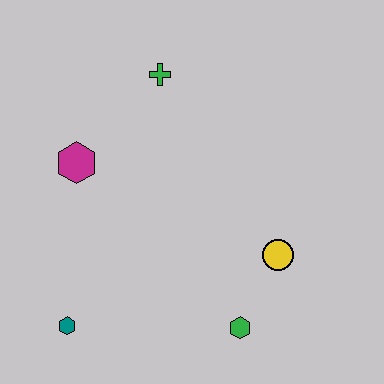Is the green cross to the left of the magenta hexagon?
No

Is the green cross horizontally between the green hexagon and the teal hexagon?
Yes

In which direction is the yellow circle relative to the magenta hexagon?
The yellow circle is to the right of the magenta hexagon.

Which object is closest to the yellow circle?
The green hexagon is closest to the yellow circle.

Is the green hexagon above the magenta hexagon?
No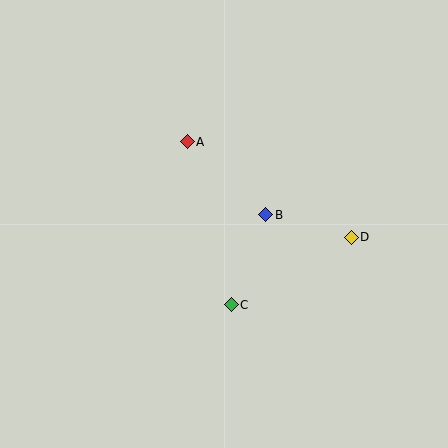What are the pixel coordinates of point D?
Point D is at (351, 237).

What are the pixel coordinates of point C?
Point C is at (231, 305).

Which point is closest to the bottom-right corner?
Point D is closest to the bottom-right corner.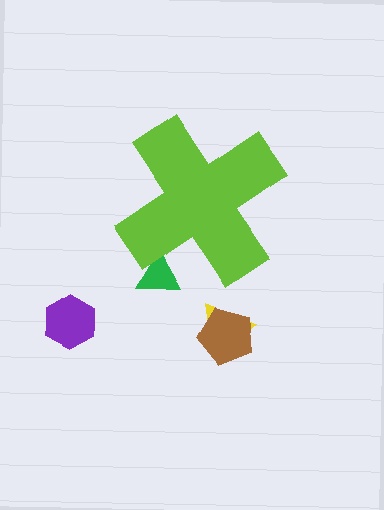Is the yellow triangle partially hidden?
No, the yellow triangle is fully visible.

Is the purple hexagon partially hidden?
No, the purple hexagon is fully visible.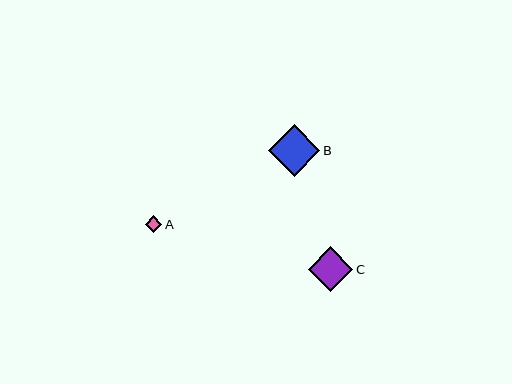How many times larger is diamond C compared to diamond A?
Diamond C is approximately 2.6 times the size of diamond A.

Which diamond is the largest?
Diamond B is the largest with a size of approximately 52 pixels.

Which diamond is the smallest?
Diamond A is the smallest with a size of approximately 17 pixels.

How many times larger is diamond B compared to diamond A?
Diamond B is approximately 3.1 times the size of diamond A.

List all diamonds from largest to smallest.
From largest to smallest: B, C, A.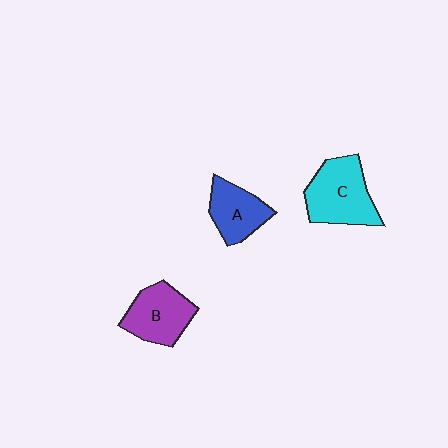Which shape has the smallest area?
Shape A (blue).